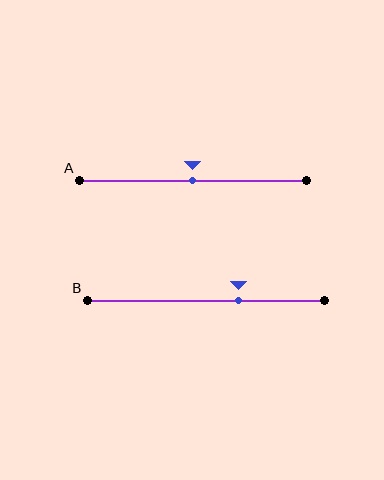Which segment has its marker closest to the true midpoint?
Segment A has its marker closest to the true midpoint.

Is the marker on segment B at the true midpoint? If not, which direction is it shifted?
No, the marker on segment B is shifted to the right by about 14% of the segment length.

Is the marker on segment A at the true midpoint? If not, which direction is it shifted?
Yes, the marker on segment A is at the true midpoint.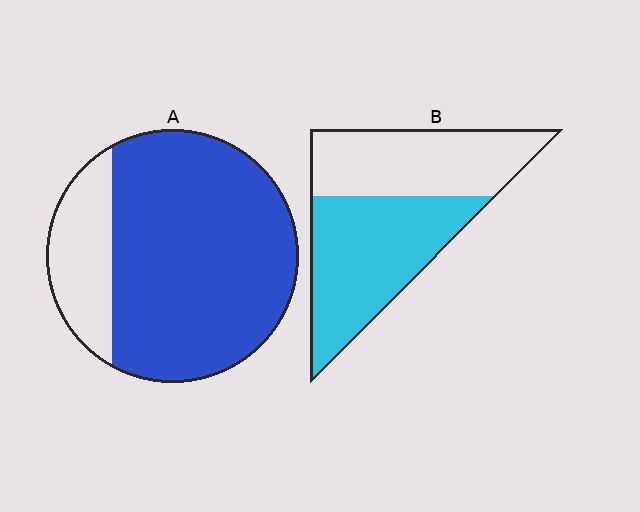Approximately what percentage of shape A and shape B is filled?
A is approximately 80% and B is approximately 55%.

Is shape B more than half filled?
Yes.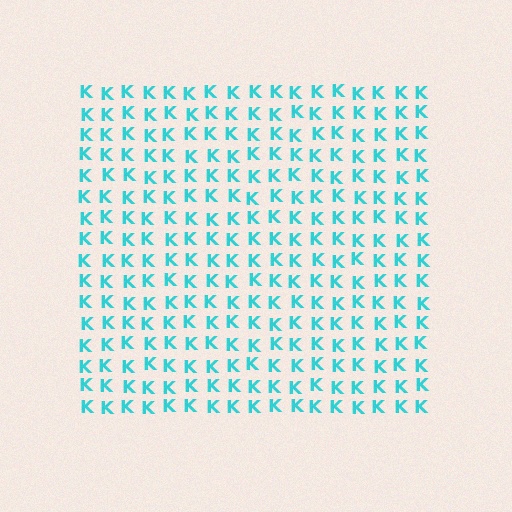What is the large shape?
The large shape is a square.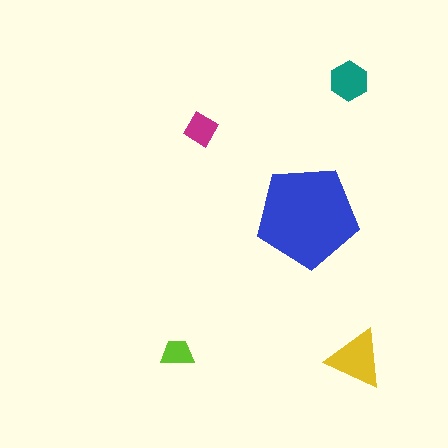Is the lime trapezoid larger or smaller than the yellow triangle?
Smaller.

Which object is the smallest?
The lime trapezoid.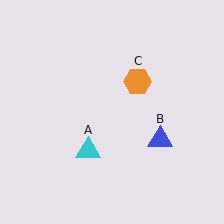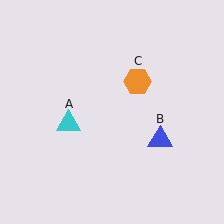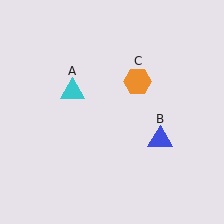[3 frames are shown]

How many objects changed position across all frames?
1 object changed position: cyan triangle (object A).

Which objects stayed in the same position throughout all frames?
Blue triangle (object B) and orange hexagon (object C) remained stationary.